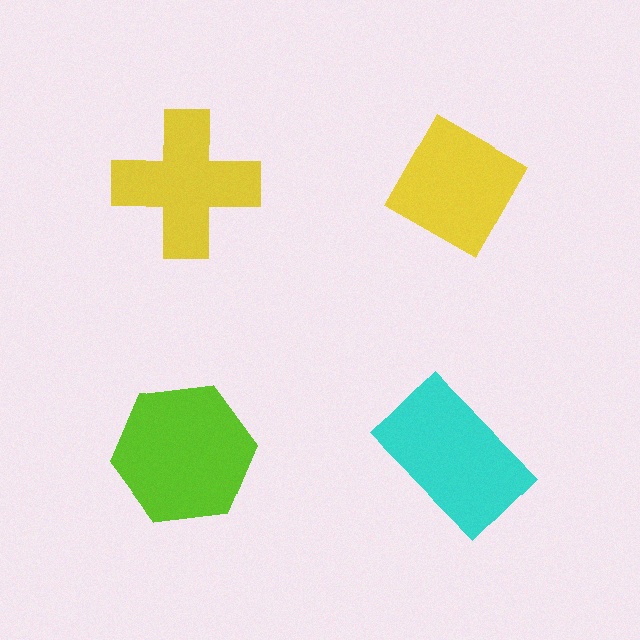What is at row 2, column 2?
A cyan rectangle.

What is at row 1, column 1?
A yellow cross.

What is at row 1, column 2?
A yellow diamond.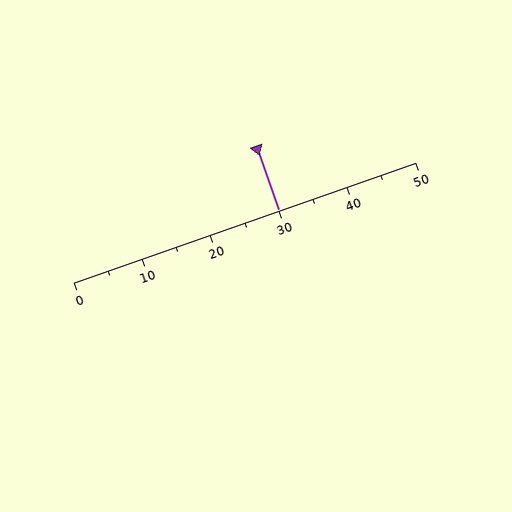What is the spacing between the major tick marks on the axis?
The major ticks are spaced 10 apart.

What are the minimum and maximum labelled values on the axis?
The axis runs from 0 to 50.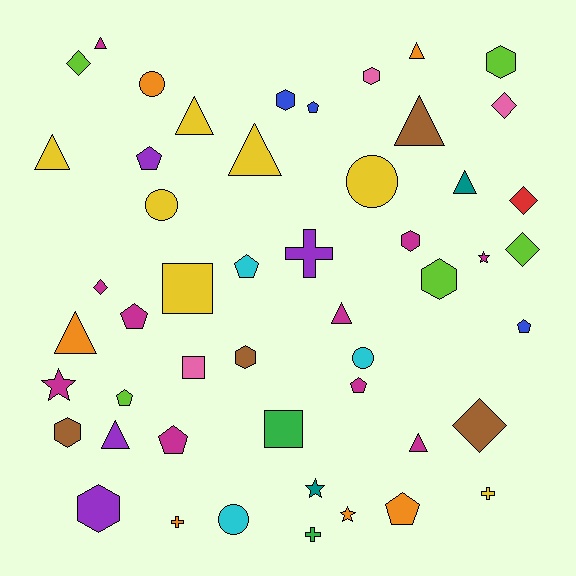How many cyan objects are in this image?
There are 3 cyan objects.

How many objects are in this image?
There are 50 objects.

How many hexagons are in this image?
There are 8 hexagons.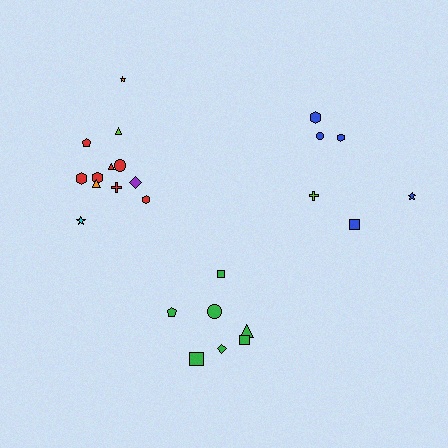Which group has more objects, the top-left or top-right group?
The top-left group.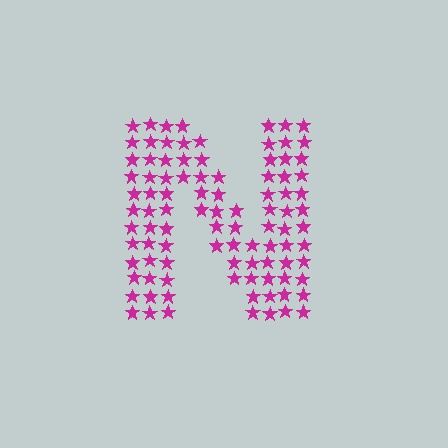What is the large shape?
The large shape is the letter N.